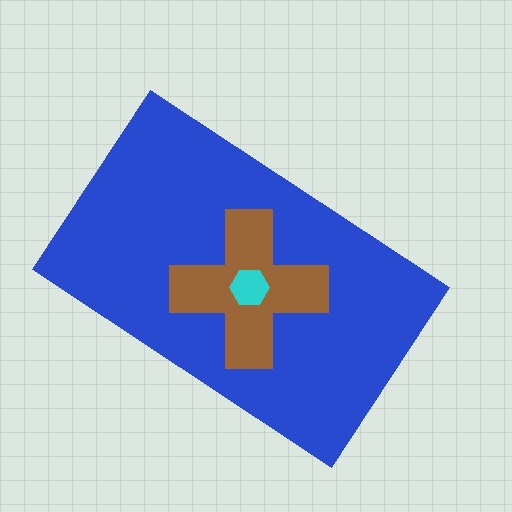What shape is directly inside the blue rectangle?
The brown cross.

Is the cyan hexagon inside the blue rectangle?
Yes.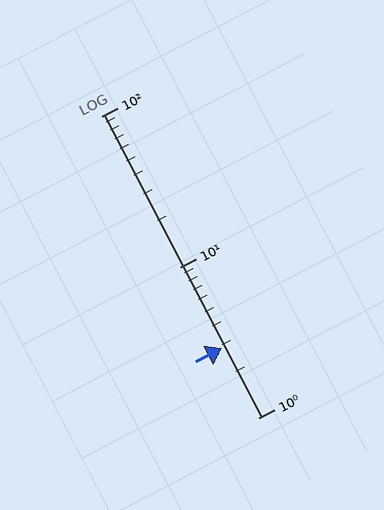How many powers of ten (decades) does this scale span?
The scale spans 2 decades, from 1 to 100.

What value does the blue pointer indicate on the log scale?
The pointer indicates approximately 2.9.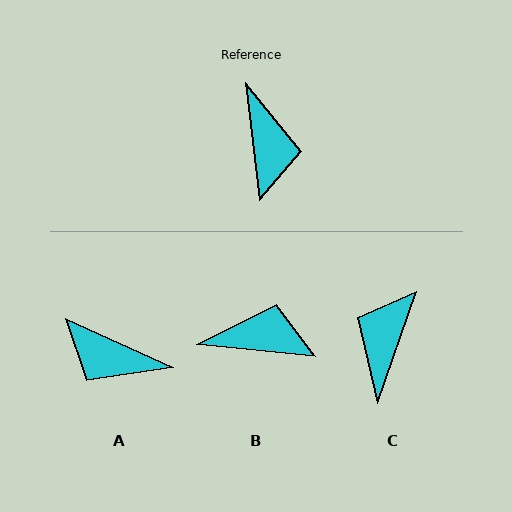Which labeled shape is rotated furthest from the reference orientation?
C, about 154 degrees away.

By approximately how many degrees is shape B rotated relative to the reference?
Approximately 78 degrees counter-clockwise.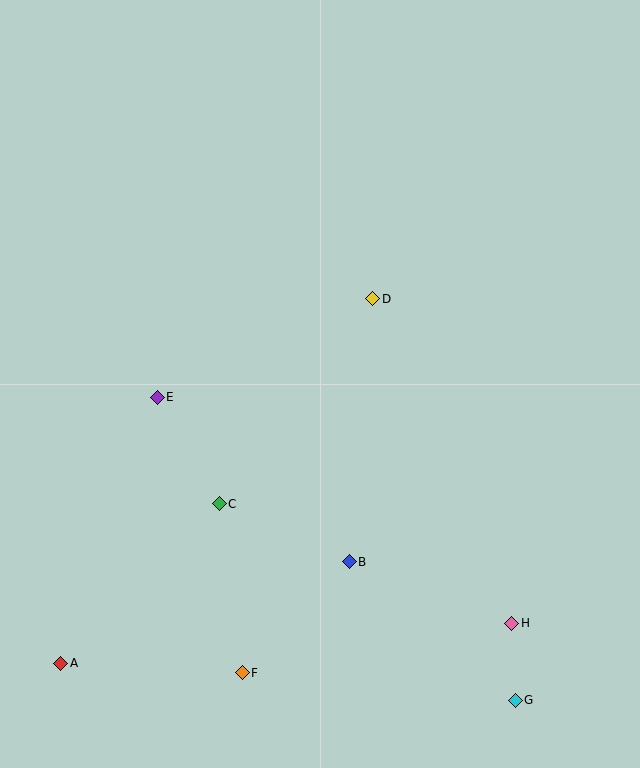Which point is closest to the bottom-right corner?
Point G is closest to the bottom-right corner.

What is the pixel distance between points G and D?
The distance between G and D is 426 pixels.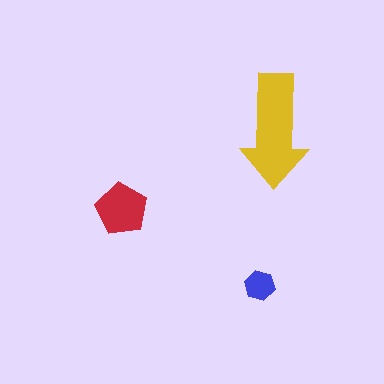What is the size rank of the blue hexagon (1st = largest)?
3rd.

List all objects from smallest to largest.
The blue hexagon, the red pentagon, the yellow arrow.